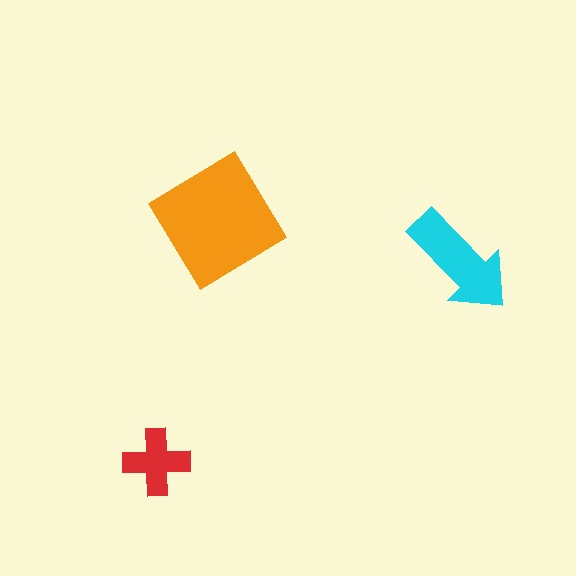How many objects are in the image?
There are 3 objects in the image.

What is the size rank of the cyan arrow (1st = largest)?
2nd.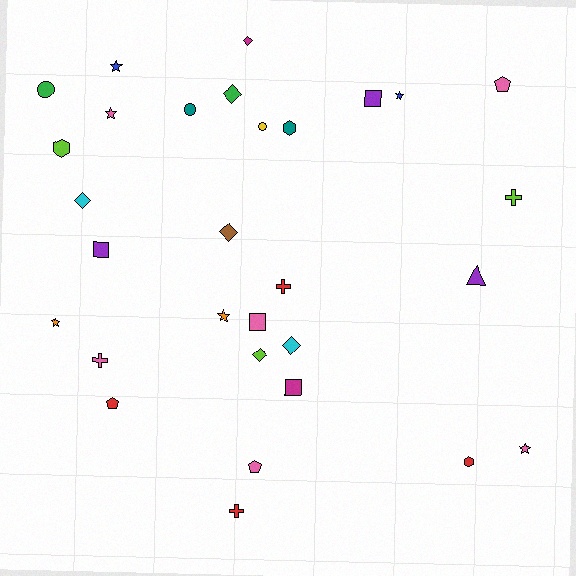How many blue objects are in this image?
There are 2 blue objects.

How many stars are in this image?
There are 6 stars.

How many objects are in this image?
There are 30 objects.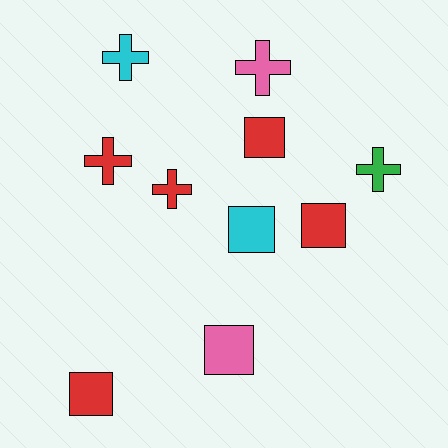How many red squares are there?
There are 3 red squares.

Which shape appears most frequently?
Cross, with 5 objects.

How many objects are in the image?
There are 10 objects.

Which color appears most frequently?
Red, with 5 objects.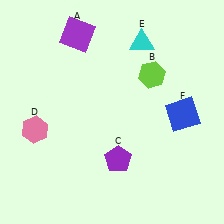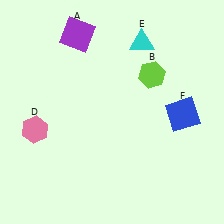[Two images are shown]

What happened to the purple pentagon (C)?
The purple pentagon (C) was removed in Image 2. It was in the bottom-right area of Image 1.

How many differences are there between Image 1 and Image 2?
There is 1 difference between the two images.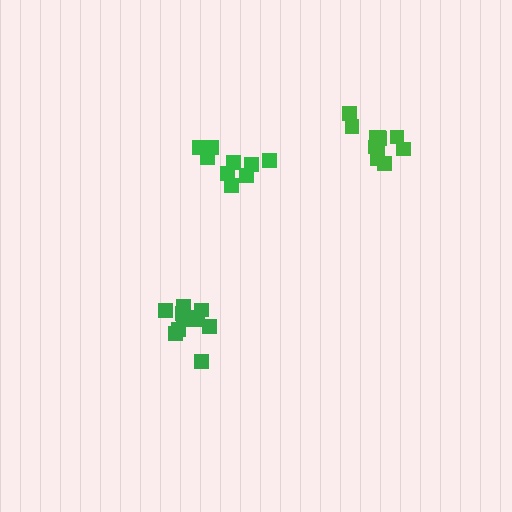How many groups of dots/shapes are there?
There are 3 groups.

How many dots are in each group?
Group 1: 9 dots, Group 2: 11 dots, Group 3: 11 dots (31 total).